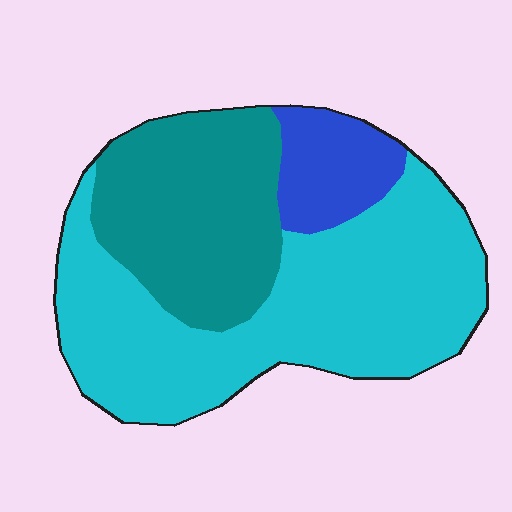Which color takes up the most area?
Cyan, at roughly 55%.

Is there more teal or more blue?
Teal.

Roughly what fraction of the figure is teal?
Teal covers 32% of the figure.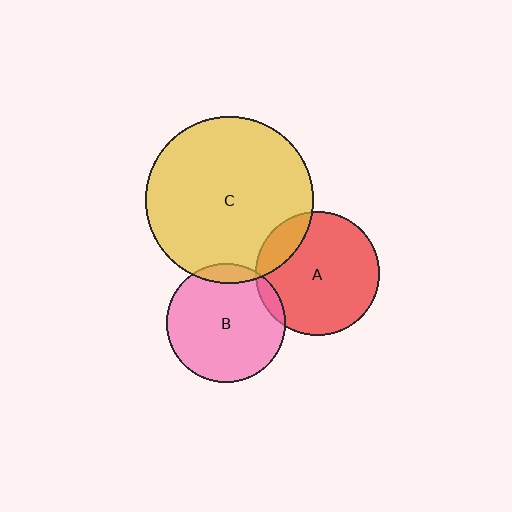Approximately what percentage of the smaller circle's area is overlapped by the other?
Approximately 15%.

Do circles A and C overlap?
Yes.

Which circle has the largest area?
Circle C (yellow).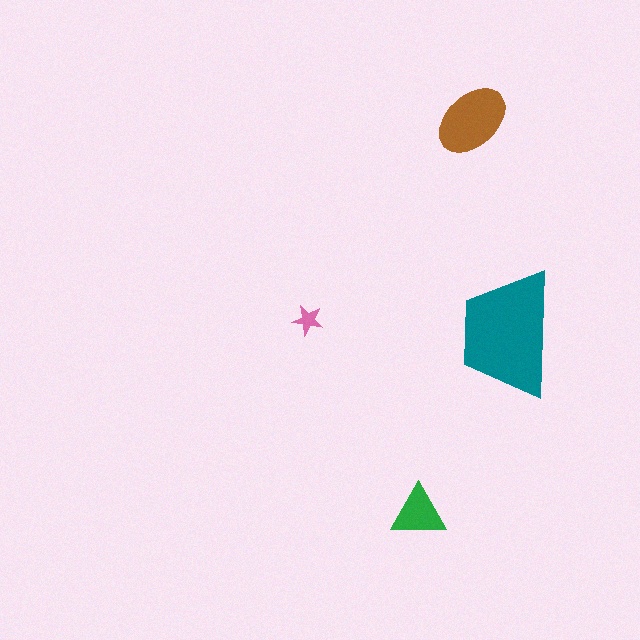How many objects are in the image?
There are 4 objects in the image.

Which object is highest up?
The brown ellipse is topmost.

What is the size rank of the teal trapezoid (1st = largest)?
1st.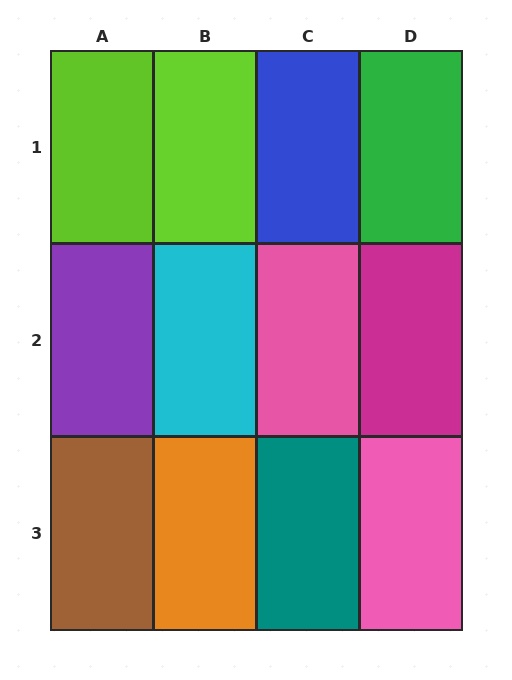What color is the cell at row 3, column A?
Brown.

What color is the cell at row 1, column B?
Lime.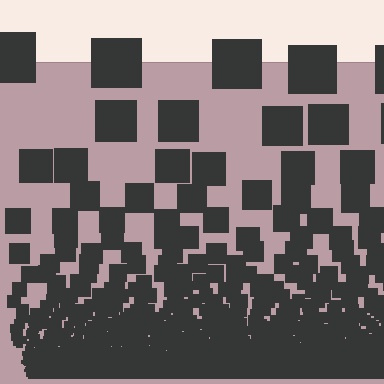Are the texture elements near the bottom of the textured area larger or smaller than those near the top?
Smaller. The gradient is inverted — elements near the bottom are smaller and denser.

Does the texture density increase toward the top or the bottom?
Density increases toward the bottom.